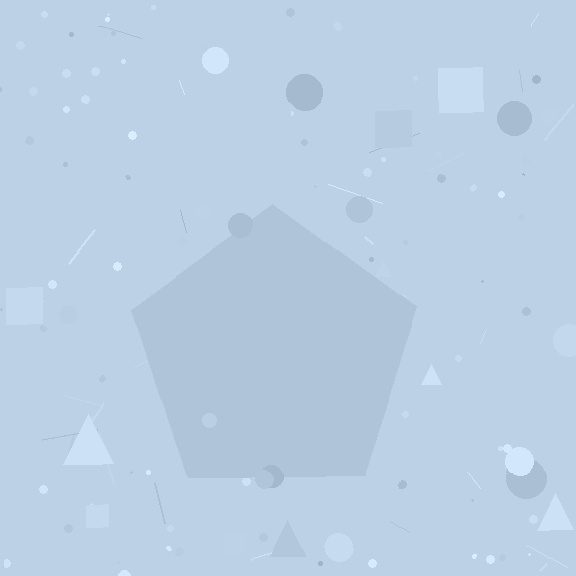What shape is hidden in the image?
A pentagon is hidden in the image.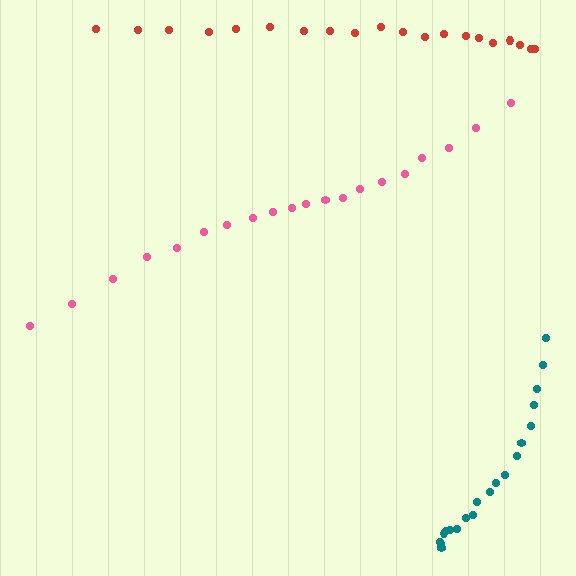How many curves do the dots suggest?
There are 3 distinct paths.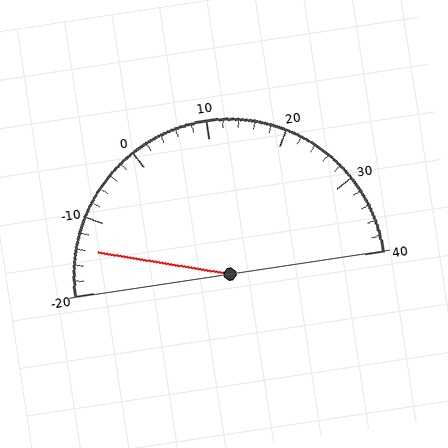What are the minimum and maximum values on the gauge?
The gauge ranges from -20 to 40.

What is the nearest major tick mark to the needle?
The nearest major tick mark is -10.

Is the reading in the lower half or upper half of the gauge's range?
The reading is in the lower half of the range (-20 to 40).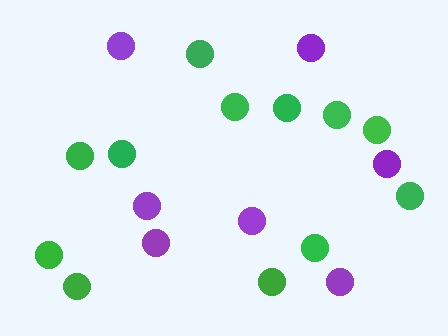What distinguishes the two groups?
There are 2 groups: one group of purple circles (7) and one group of green circles (12).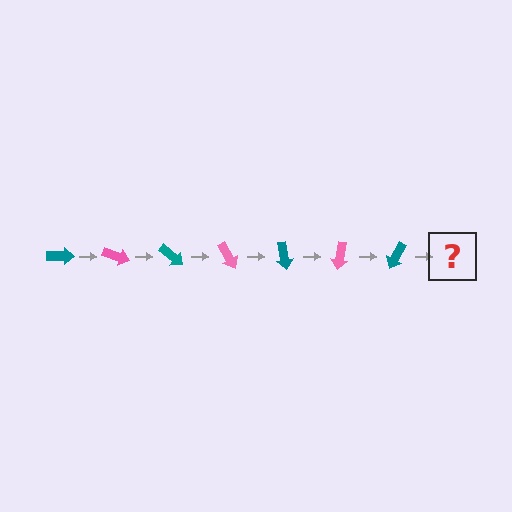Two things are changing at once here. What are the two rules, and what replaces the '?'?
The two rules are that it rotates 20 degrees each step and the color cycles through teal and pink. The '?' should be a pink arrow, rotated 140 degrees from the start.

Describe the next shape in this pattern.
It should be a pink arrow, rotated 140 degrees from the start.